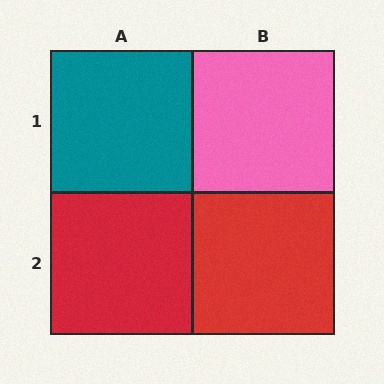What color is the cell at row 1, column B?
Pink.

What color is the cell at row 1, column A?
Teal.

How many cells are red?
2 cells are red.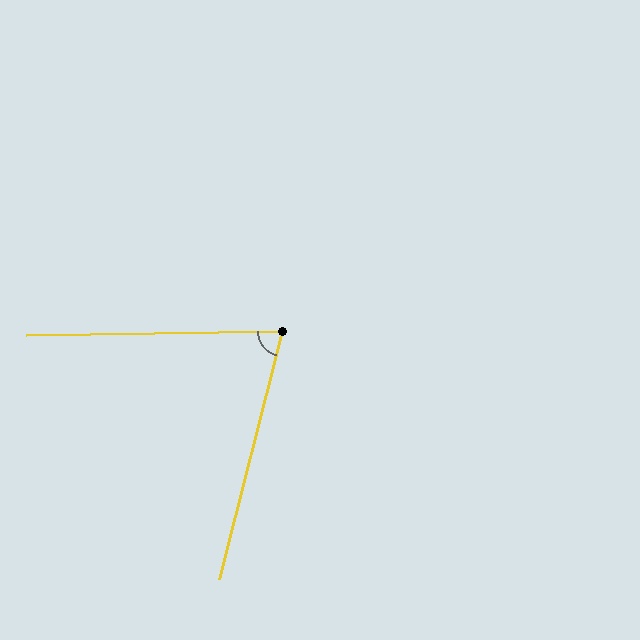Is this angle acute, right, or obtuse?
It is acute.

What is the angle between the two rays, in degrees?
Approximately 75 degrees.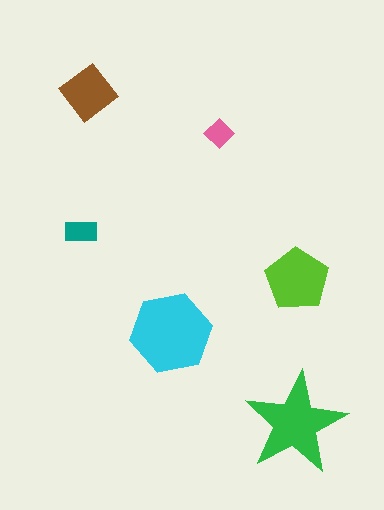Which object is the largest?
The cyan hexagon.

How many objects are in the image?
There are 6 objects in the image.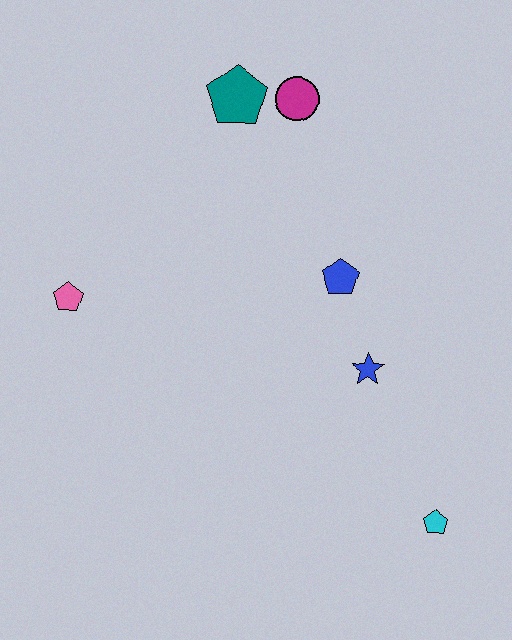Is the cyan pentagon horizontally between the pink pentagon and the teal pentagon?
No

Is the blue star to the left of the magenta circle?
No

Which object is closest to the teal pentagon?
The magenta circle is closest to the teal pentagon.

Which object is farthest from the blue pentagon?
The pink pentagon is farthest from the blue pentagon.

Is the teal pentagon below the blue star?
No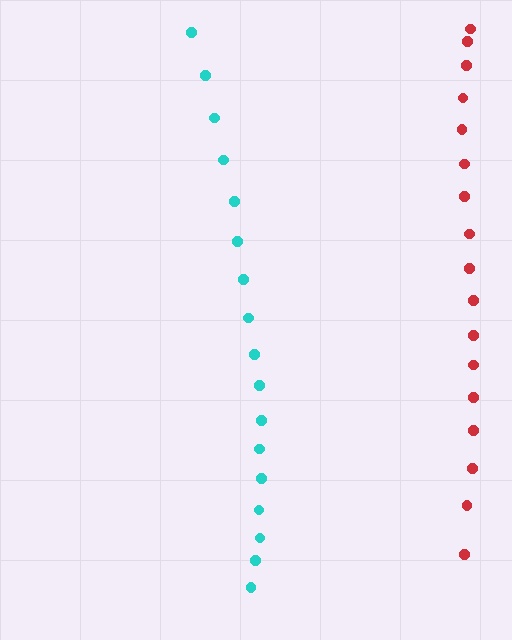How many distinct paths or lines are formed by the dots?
There are 2 distinct paths.